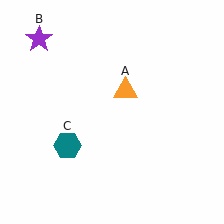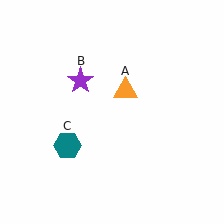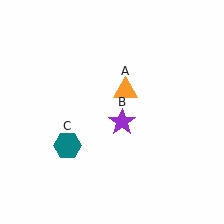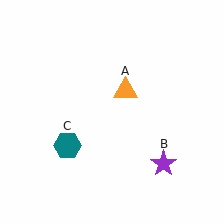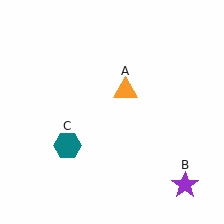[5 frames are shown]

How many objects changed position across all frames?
1 object changed position: purple star (object B).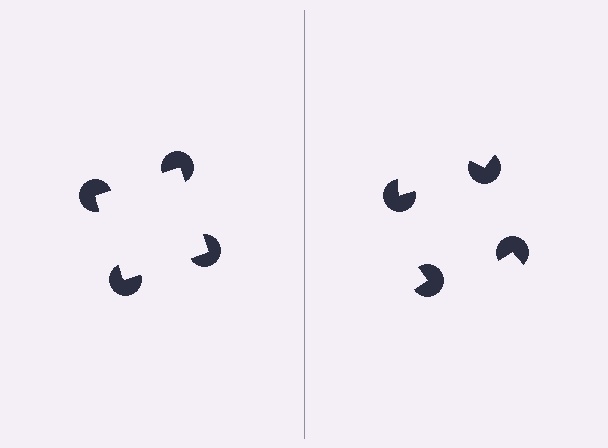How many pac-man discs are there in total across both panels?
8 — 4 on each side.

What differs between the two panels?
The pac-man discs are positioned identically on both sides; only the wedge orientations differ. On the left they align to a square; on the right they are misaligned.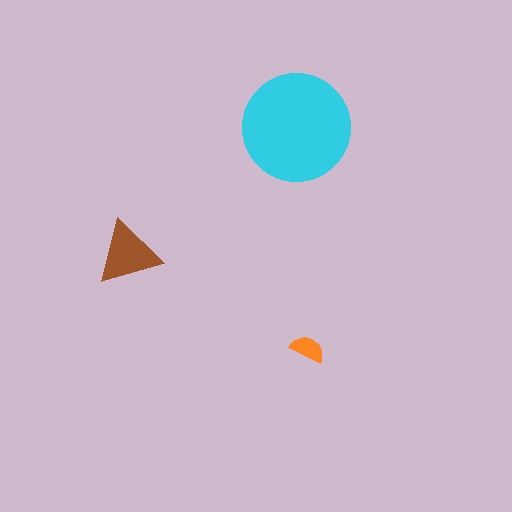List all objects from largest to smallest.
The cyan circle, the brown triangle, the orange semicircle.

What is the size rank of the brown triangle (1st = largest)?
2nd.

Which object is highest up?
The cyan circle is topmost.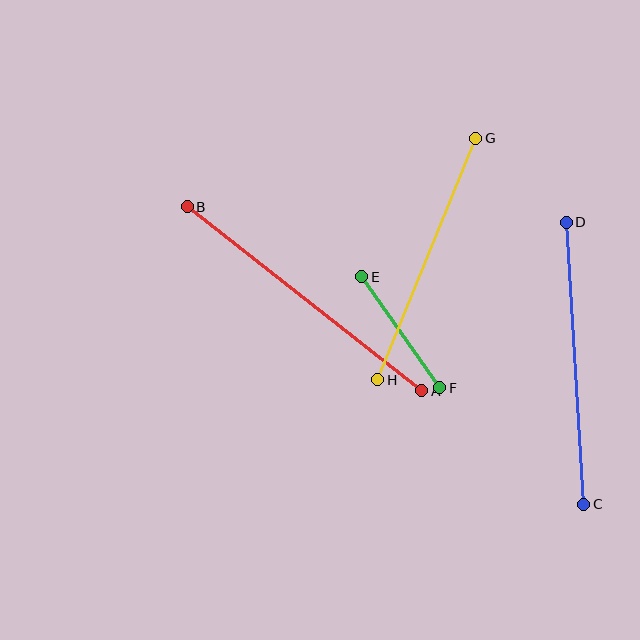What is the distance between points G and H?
The distance is approximately 261 pixels.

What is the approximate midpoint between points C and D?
The midpoint is at approximately (575, 363) pixels.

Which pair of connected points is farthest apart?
Points A and B are farthest apart.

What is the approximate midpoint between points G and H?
The midpoint is at approximately (427, 259) pixels.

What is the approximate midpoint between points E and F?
The midpoint is at approximately (401, 332) pixels.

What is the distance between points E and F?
The distance is approximately 136 pixels.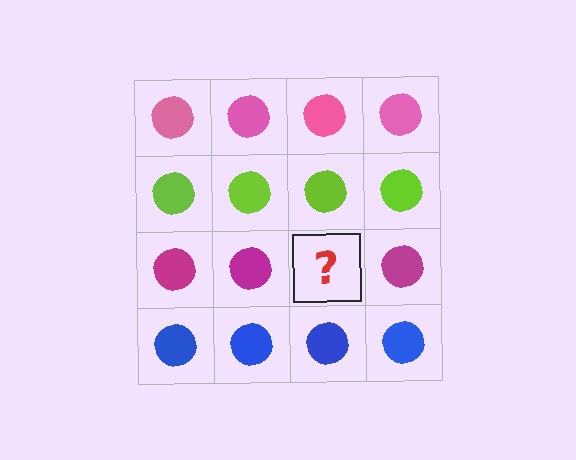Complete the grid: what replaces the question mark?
The question mark should be replaced with a magenta circle.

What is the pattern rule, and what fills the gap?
The rule is that each row has a consistent color. The gap should be filled with a magenta circle.